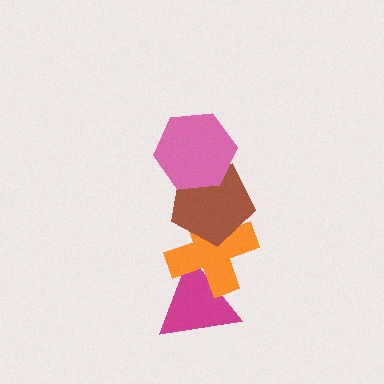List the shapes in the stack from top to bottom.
From top to bottom: the pink hexagon, the brown pentagon, the orange cross, the magenta triangle.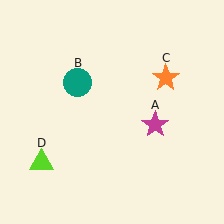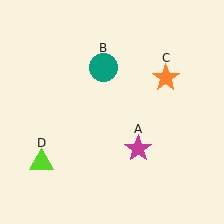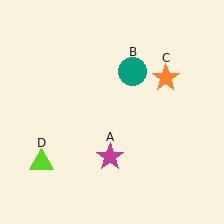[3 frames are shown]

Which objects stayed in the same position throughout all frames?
Orange star (object C) and lime triangle (object D) remained stationary.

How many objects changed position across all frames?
2 objects changed position: magenta star (object A), teal circle (object B).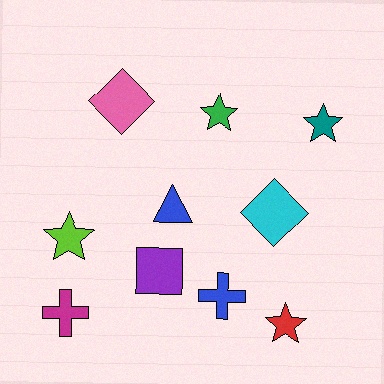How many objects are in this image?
There are 10 objects.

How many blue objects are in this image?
There are 2 blue objects.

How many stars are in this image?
There are 4 stars.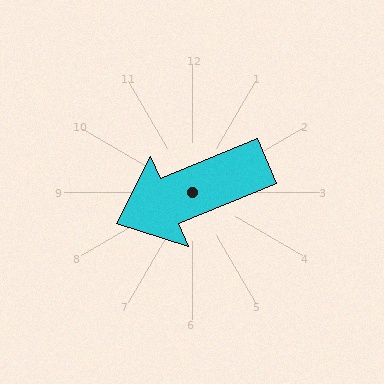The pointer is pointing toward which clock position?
Roughly 8 o'clock.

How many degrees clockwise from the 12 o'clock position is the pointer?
Approximately 247 degrees.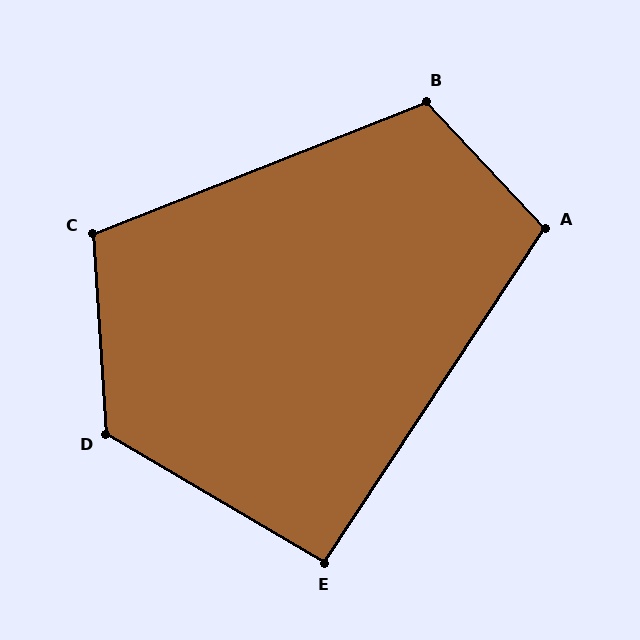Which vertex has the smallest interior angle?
E, at approximately 93 degrees.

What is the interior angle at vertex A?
Approximately 103 degrees (obtuse).